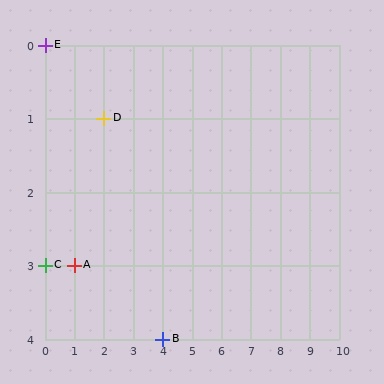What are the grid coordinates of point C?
Point C is at grid coordinates (0, 3).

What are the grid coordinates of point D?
Point D is at grid coordinates (2, 1).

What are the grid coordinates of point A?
Point A is at grid coordinates (1, 3).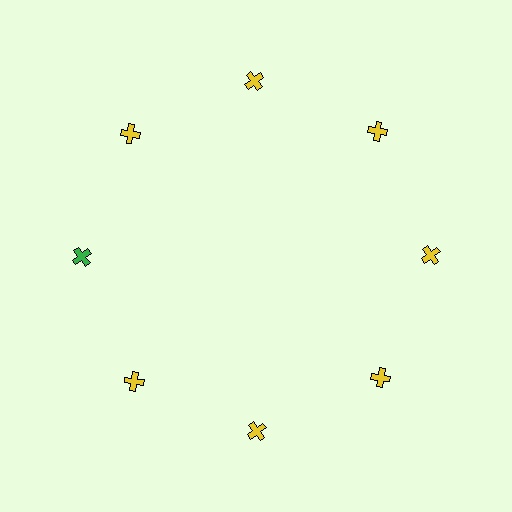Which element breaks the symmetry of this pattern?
The green cross at roughly the 9 o'clock position breaks the symmetry. All other shapes are yellow crosses.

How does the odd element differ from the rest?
It has a different color: green instead of yellow.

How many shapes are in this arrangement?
There are 8 shapes arranged in a ring pattern.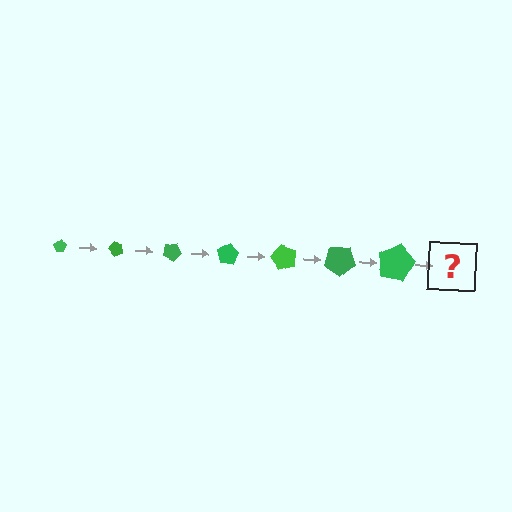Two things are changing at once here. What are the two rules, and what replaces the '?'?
The two rules are that the pentagon grows larger each step and it rotates 50 degrees each step. The '?' should be a pentagon, larger than the previous one and rotated 350 degrees from the start.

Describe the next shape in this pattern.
It should be a pentagon, larger than the previous one and rotated 350 degrees from the start.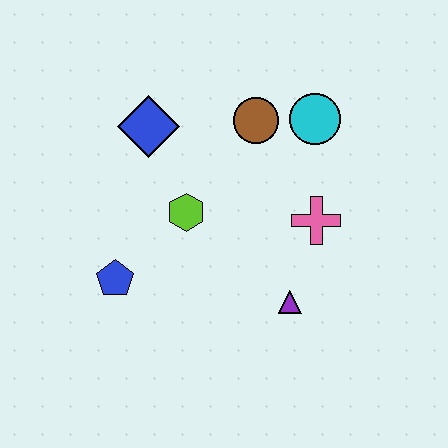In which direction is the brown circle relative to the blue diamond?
The brown circle is to the right of the blue diamond.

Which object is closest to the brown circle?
The cyan circle is closest to the brown circle.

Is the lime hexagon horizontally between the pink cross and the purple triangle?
No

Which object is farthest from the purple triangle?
The blue diamond is farthest from the purple triangle.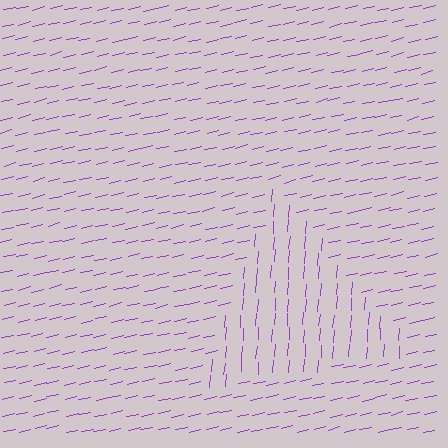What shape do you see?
I see a triangle.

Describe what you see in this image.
The image is filled with small purple line segments. A triangle region in the image has lines oriented differently from the surrounding lines, creating a visible texture boundary.